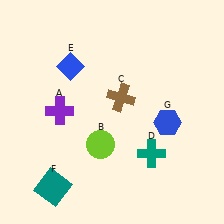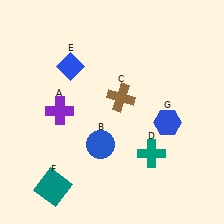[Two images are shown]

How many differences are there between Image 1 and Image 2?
There is 1 difference between the two images.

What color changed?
The circle (B) changed from lime in Image 1 to blue in Image 2.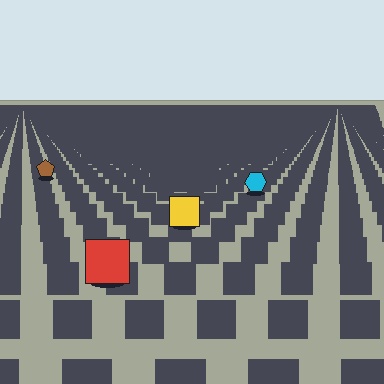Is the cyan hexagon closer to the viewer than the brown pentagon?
Yes. The cyan hexagon is closer — you can tell from the texture gradient: the ground texture is coarser near it.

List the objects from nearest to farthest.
From nearest to farthest: the red square, the yellow square, the cyan hexagon, the brown pentagon.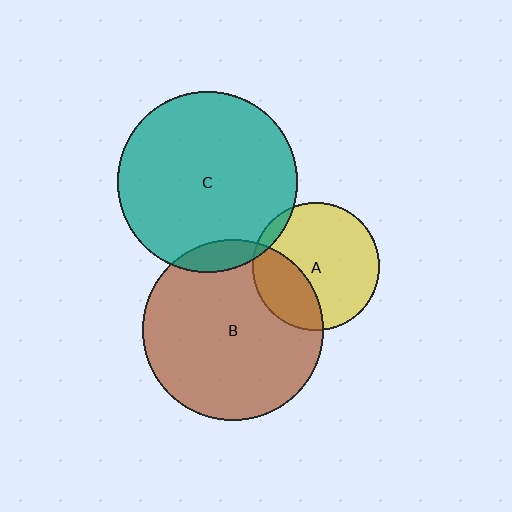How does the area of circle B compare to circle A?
Approximately 2.0 times.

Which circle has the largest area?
Circle B (brown).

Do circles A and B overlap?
Yes.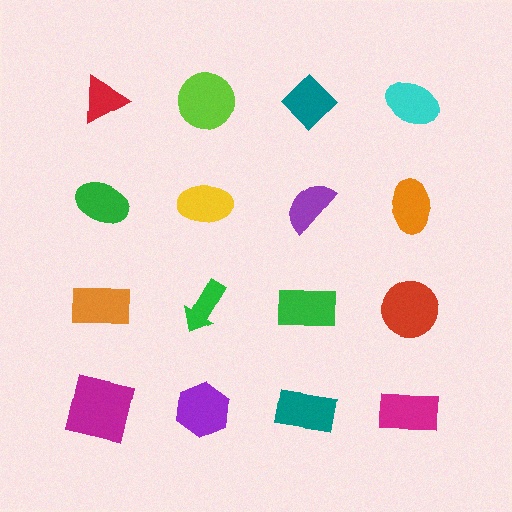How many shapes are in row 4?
4 shapes.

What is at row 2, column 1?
A green ellipse.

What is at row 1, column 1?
A red triangle.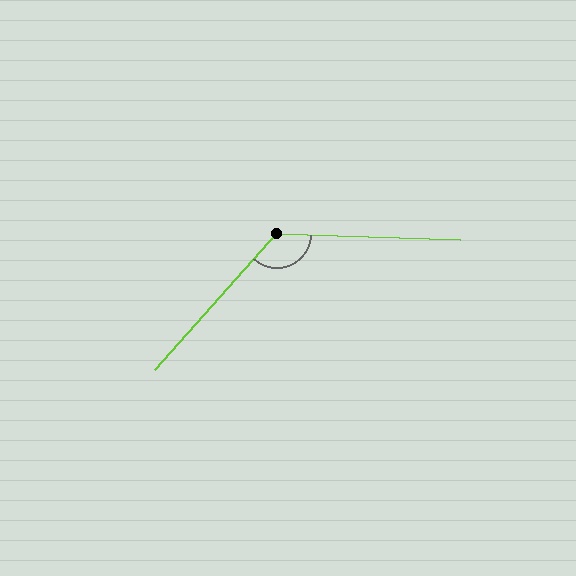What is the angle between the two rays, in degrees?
Approximately 130 degrees.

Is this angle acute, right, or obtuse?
It is obtuse.